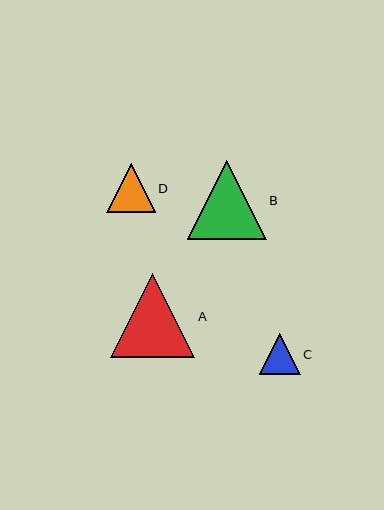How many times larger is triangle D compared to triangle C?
Triangle D is approximately 1.2 times the size of triangle C.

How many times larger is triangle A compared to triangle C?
Triangle A is approximately 2.0 times the size of triangle C.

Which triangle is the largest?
Triangle A is the largest with a size of approximately 84 pixels.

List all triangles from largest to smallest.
From largest to smallest: A, B, D, C.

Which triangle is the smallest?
Triangle C is the smallest with a size of approximately 41 pixels.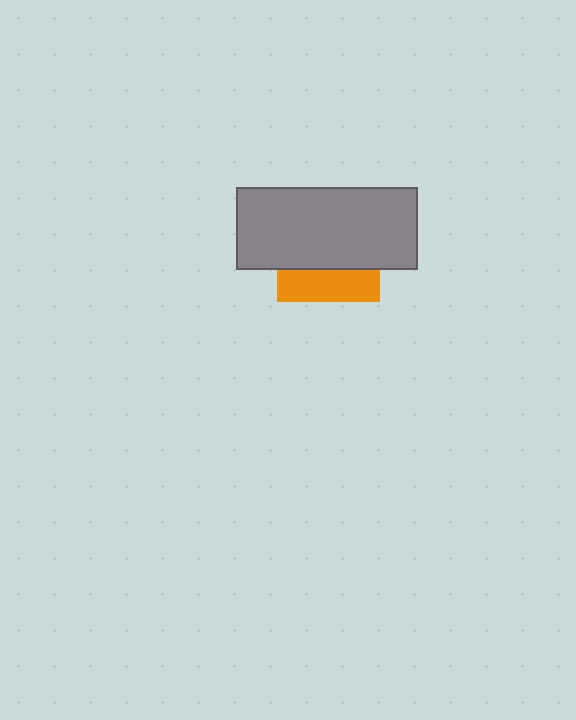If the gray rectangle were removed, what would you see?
You would see the complete orange square.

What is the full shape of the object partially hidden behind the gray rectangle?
The partially hidden object is an orange square.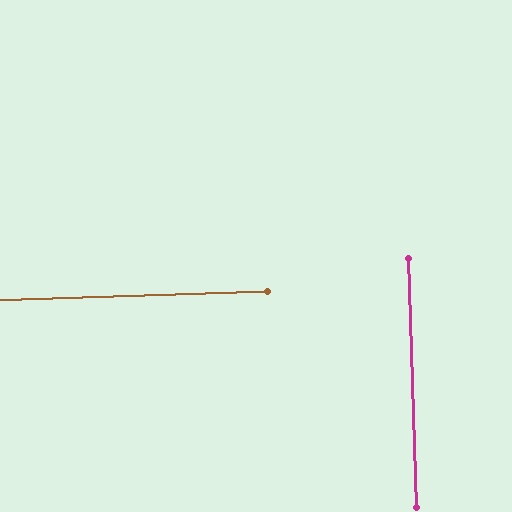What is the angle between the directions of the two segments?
Approximately 90 degrees.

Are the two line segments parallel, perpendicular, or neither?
Perpendicular — they meet at approximately 90°.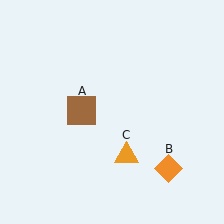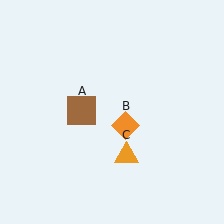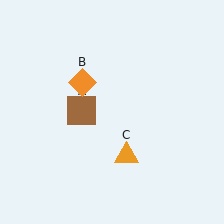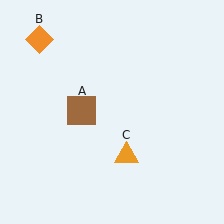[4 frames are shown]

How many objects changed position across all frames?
1 object changed position: orange diamond (object B).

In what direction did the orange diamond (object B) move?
The orange diamond (object B) moved up and to the left.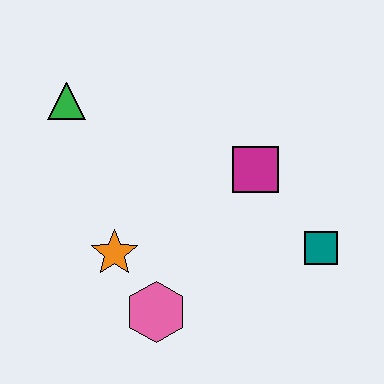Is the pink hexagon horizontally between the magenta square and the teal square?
No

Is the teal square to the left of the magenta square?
No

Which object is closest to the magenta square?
The teal square is closest to the magenta square.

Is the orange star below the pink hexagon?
No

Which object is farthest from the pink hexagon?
The green triangle is farthest from the pink hexagon.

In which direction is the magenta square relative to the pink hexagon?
The magenta square is above the pink hexagon.